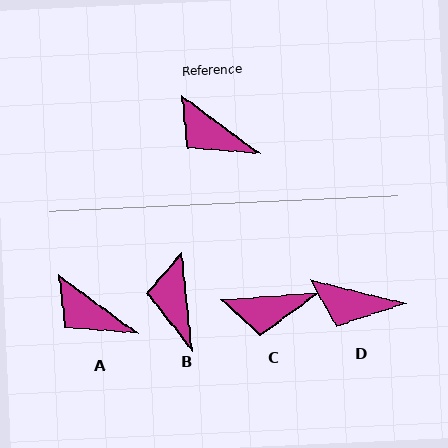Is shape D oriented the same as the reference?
No, it is off by about 22 degrees.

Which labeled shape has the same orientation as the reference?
A.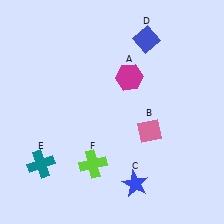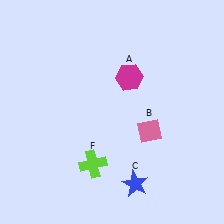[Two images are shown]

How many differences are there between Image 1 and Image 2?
There are 2 differences between the two images.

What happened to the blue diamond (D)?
The blue diamond (D) was removed in Image 2. It was in the top-right area of Image 1.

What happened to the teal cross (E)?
The teal cross (E) was removed in Image 2. It was in the bottom-left area of Image 1.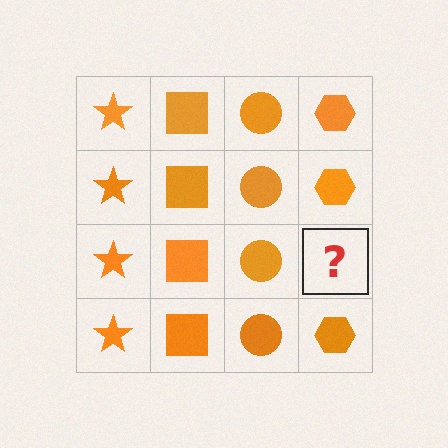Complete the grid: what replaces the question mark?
The question mark should be replaced with an orange hexagon.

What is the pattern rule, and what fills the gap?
The rule is that each column has a consistent shape. The gap should be filled with an orange hexagon.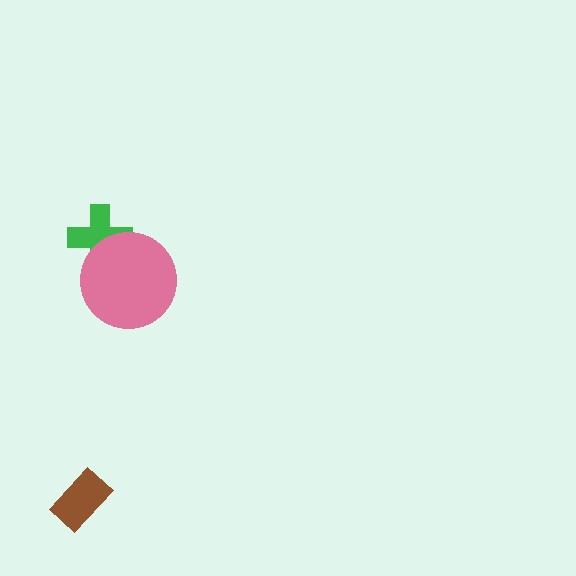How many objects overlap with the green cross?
1 object overlaps with the green cross.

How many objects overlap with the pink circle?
1 object overlaps with the pink circle.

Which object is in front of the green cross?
The pink circle is in front of the green cross.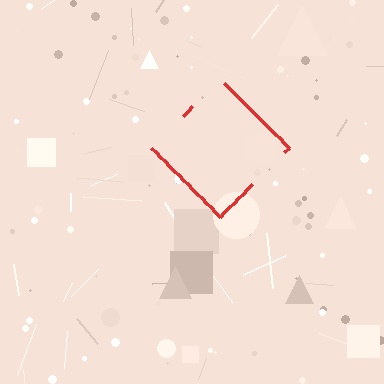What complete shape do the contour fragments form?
The contour fragments form a diamond.